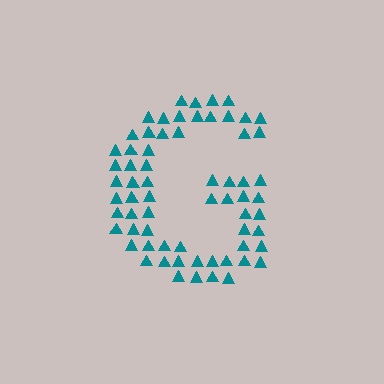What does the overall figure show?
The overall figure shows the letter G.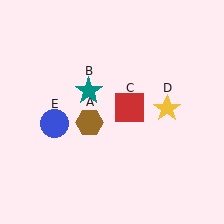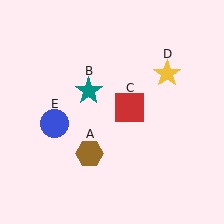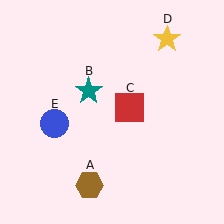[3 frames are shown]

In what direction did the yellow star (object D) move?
The yellow star (object D) moved up.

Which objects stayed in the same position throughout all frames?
Teal star (object B) and red square (object C) and blue circle (object E) remained stationary.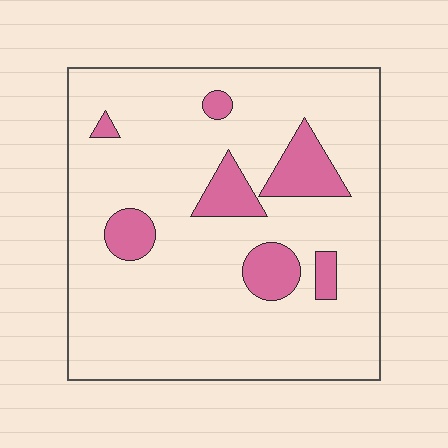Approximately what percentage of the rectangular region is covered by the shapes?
Approximately 15%.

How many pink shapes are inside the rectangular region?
7.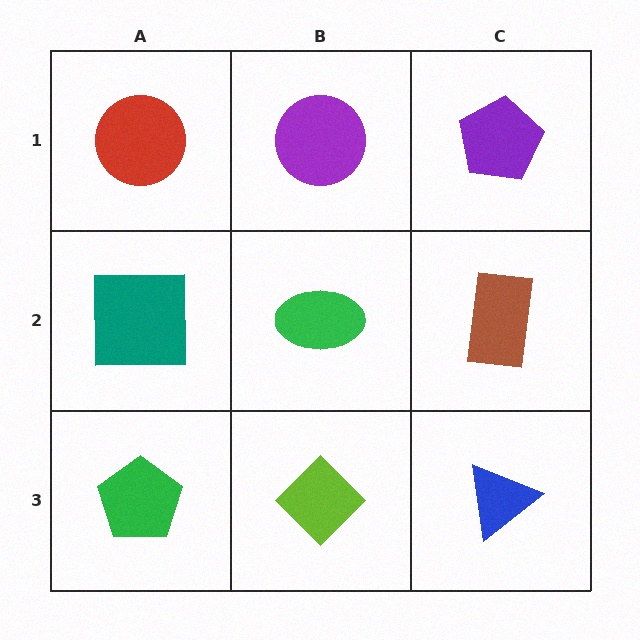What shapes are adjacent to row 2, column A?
A red circle (row 1, column A), a green pentagon (row 3, column A), a green ellipse (row 2, column B).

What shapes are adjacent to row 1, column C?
A brown rectangle (row 2, column C), a purple circle (row 1, column B).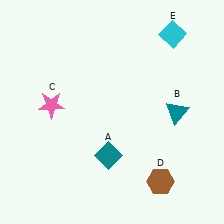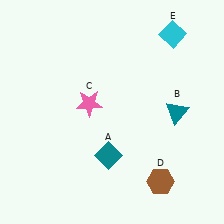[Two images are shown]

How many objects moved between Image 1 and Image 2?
1 object moved between the two images.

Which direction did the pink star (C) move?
The pink star (C) moved right.